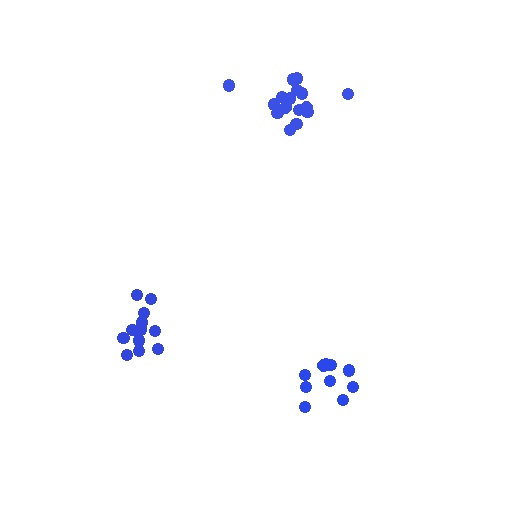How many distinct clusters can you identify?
There are 3 distinct clusters.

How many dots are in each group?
Group 1: 10 dots, Group 2: 16 dots, Group 3: 12 dots (38 total).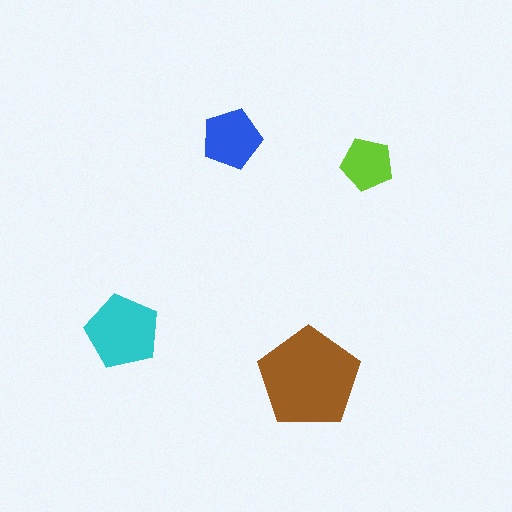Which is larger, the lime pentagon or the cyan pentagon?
The cyan one.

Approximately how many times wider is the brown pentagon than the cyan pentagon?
About 1.5 times wider.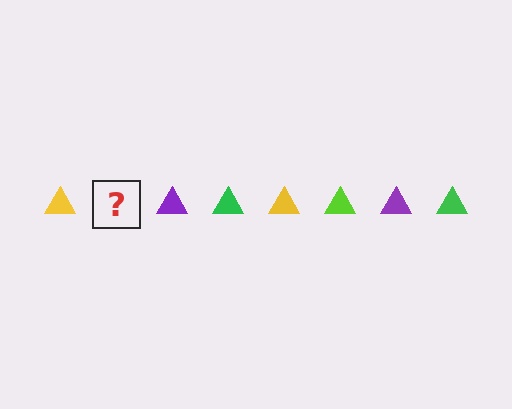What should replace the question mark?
The question mark should be replaced with a lime triangle.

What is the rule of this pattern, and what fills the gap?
The rule is that the pattern cycles through yellow, lime, purple, green triangles. The gap should be filled with a lime triangle.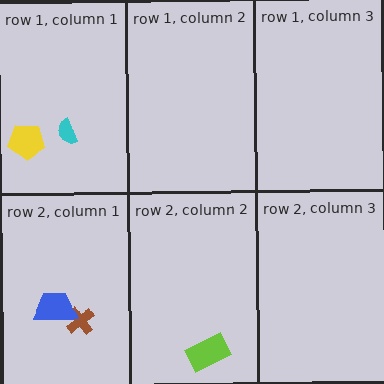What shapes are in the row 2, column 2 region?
The lime rectangle.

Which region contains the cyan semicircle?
The row 1, column 1 region.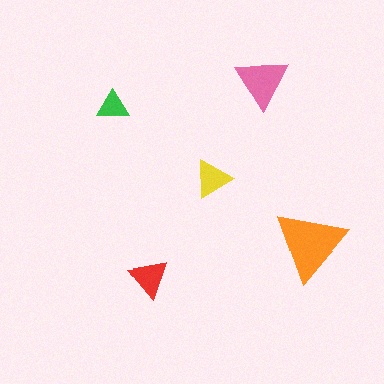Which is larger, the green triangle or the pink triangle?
The pink one.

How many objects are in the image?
There are 5 objects in the image.